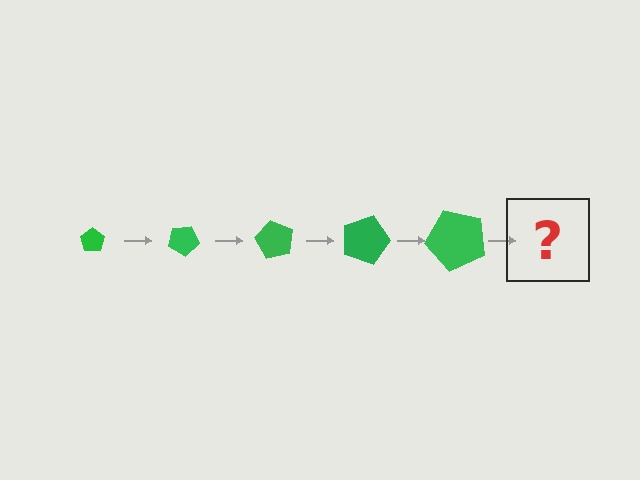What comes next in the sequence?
The next element should be a pentagon, larger than the previous one and rotated 150 degrees from the start.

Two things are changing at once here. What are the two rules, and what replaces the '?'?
The two rules are that the pentagon grows larger each step and it rotates 30 degrees each step. The '?' should be a pentagon, larger than the previous one and rotated 150 degrees from the start.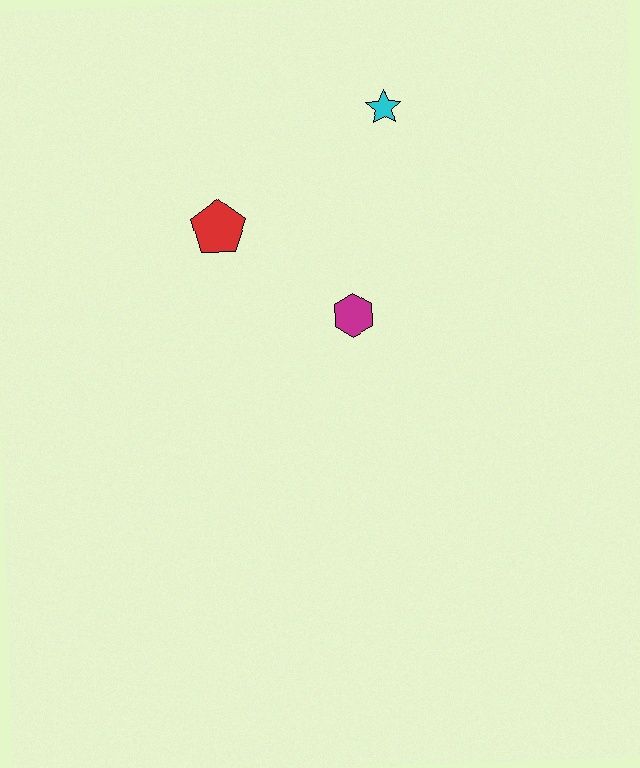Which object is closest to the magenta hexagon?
The red pentagon is closest to the magenta hexagon.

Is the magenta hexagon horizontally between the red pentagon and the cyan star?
Yes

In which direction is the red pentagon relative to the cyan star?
The red pentagon is to the left of the cyan star.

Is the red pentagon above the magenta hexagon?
Yes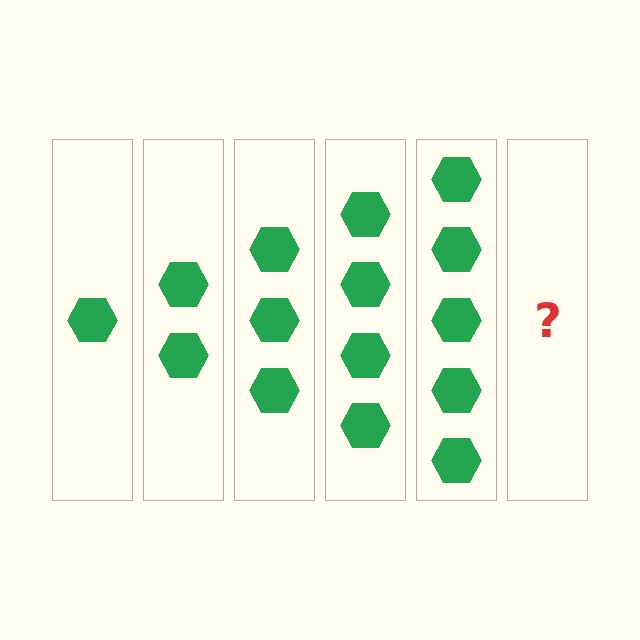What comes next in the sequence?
The next element should be 6 hexagons.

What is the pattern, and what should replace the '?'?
The pattern is that each step adds one more hexagon. The '?' should be 6 hexagons.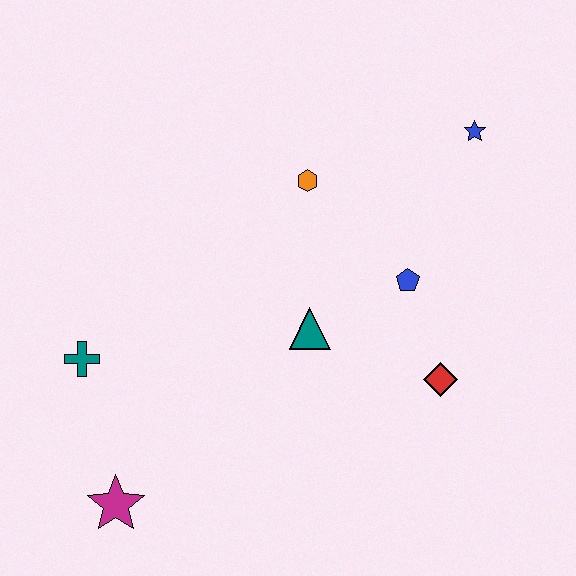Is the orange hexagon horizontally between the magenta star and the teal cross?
No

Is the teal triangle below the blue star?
Yes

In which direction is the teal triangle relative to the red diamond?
The teal triangle is to the left of the red diamond.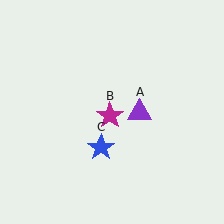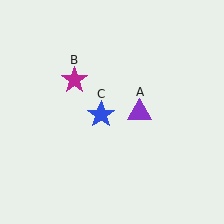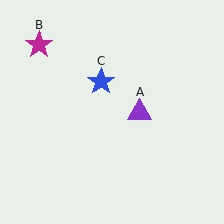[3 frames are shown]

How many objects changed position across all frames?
2 objects changed position: magenta star (object B), blue star (object C).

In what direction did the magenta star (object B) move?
The magenta star (object B) moved up and to the left.